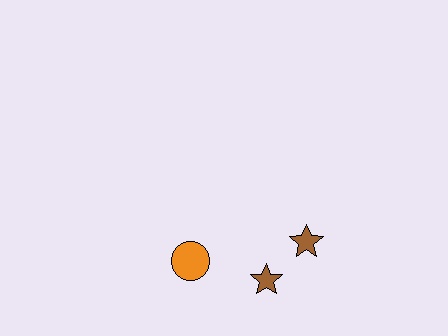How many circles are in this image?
There is 1 circle.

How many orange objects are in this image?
There is 1 orange object.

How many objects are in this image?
There are 3 objects.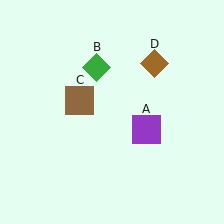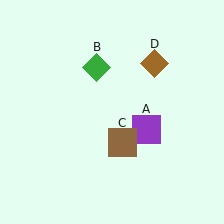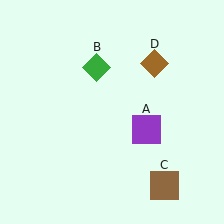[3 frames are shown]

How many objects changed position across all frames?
1 object changed position: brown square (object C).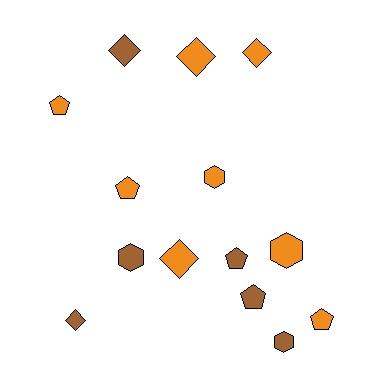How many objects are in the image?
There are 14 objects.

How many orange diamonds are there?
There are 3 orange diamonds.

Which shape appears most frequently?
Pentagon, with 5 objects.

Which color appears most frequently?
Orange, with 8 objects.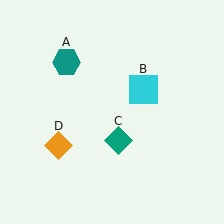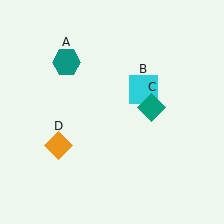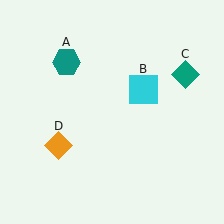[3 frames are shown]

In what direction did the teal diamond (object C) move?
The teal diamond (object C) moved up and to the right.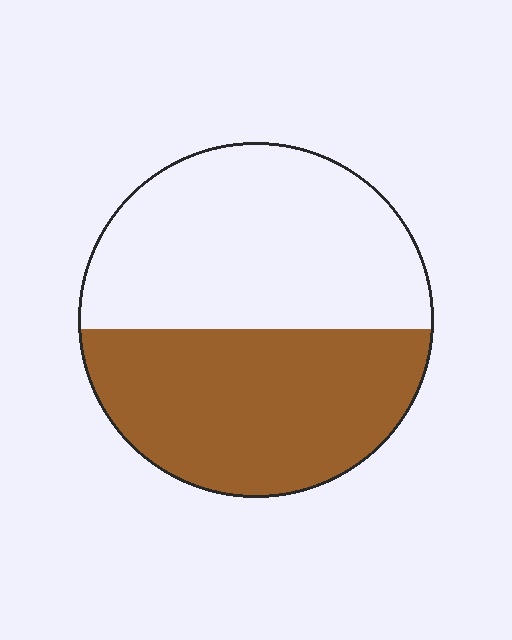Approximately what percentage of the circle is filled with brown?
Approximately 45%.